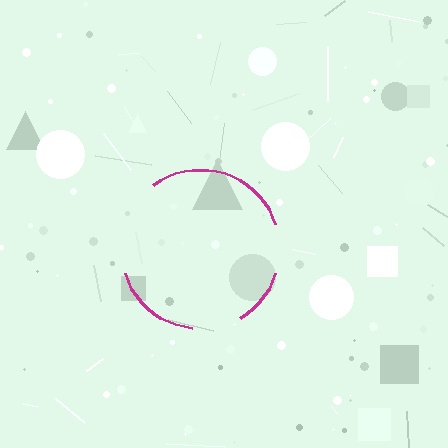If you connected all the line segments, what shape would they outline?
They would outline a circle.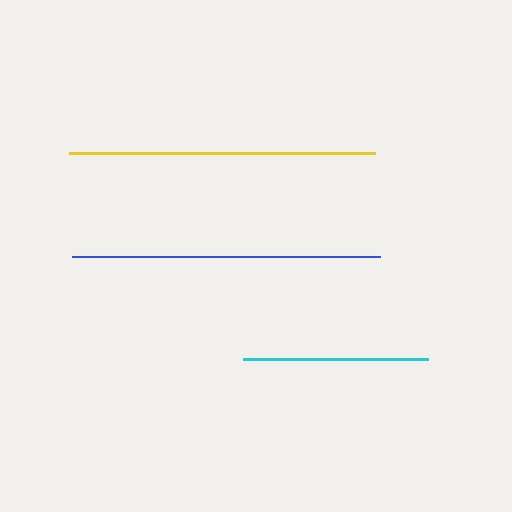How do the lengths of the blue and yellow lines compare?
The blue and yellow lines are approximately the same length.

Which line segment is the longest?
The blue line is the longest at approximately 308 pixels.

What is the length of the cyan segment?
The cyan segment is approximately 184 pixels long.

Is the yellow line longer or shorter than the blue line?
The blue line is longer than the yellow line.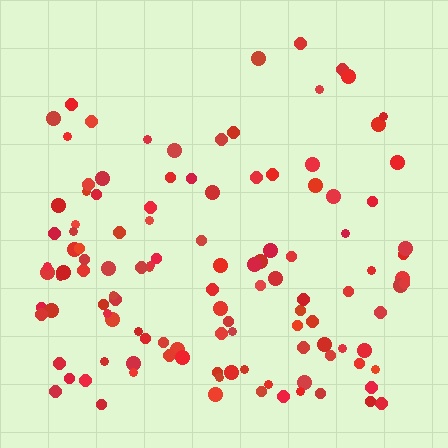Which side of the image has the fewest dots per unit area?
The top.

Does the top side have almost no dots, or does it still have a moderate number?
Still a moderate number, just noticeably fewer than the bottom.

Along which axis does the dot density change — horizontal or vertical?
Vertical.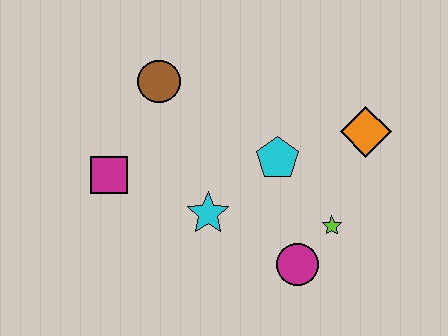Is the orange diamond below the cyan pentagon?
No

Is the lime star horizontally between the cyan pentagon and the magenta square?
No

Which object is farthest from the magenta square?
The orange diamond is farthest from the magenta square.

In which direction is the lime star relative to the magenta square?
The lime star is to the right of the magenta square.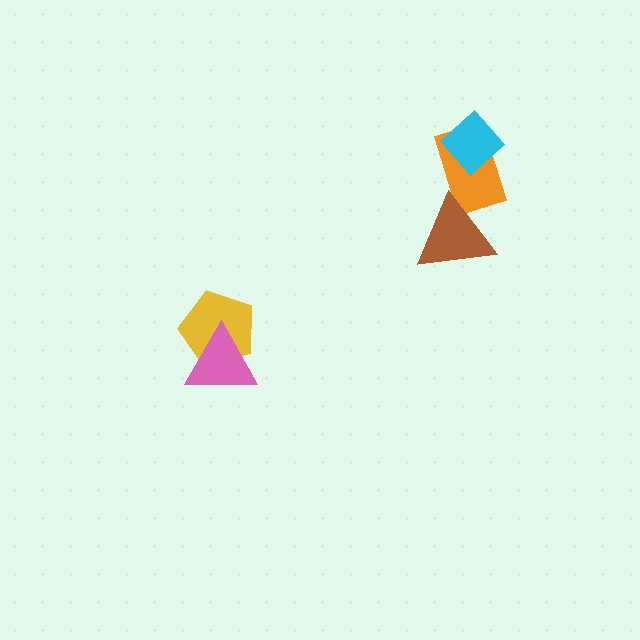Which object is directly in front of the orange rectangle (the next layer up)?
The brown triangle is directly in front of the orange rectangle.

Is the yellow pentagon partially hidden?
Yes, it is partially covered by another shape.